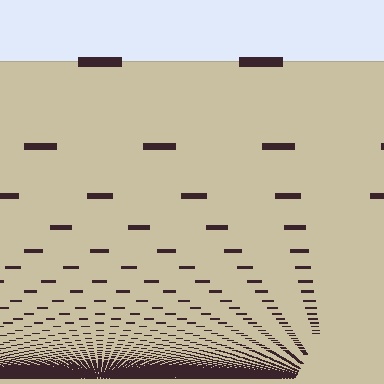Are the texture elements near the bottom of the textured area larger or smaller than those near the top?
Smaller. The gradient is inverted — elements near the bottom are smaller and denser.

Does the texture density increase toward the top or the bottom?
Density increases toward the bottom.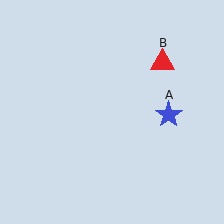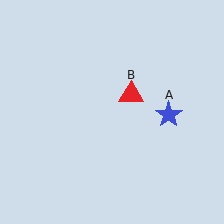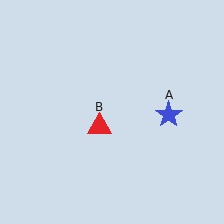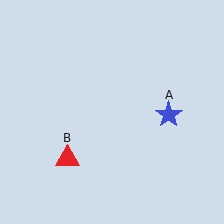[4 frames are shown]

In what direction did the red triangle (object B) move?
The red triangle (object B) moved down and to the left.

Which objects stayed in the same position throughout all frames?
Blue star (object A) remained stationary.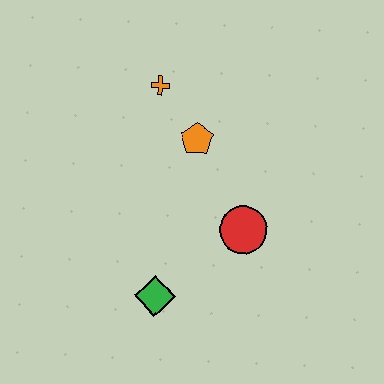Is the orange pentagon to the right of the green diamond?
Yes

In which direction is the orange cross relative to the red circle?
The orange cross is above the red circle.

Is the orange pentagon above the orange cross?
No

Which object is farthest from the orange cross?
The green diamond is farthest from the orange cross.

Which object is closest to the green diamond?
The red circle is closest to the green diamond.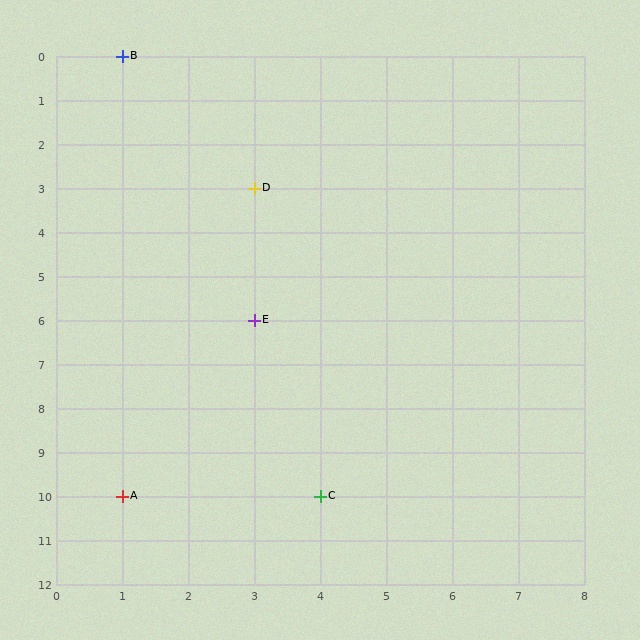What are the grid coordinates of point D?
Point D is at grid coordinates (3, 3).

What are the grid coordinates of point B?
Point B is at grid coordinates (1, 0).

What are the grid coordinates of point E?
Point E is at grid coordinates (3, 6).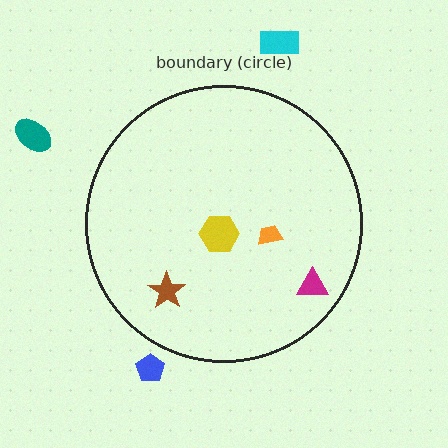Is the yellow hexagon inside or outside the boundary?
Inside.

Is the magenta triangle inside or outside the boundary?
Inside.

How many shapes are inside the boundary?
4 inside, 3 outside.